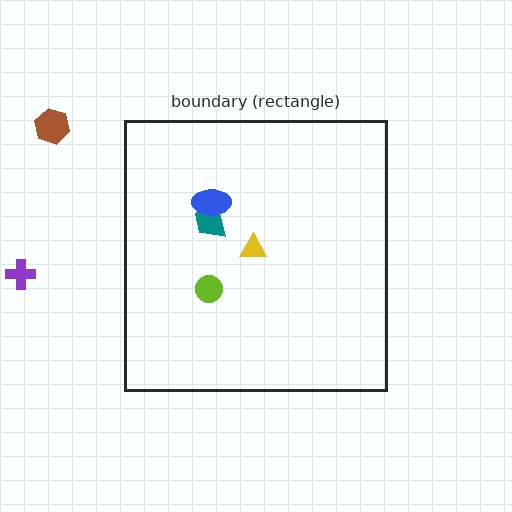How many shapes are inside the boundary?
4 inside, 2 outside.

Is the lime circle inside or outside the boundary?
Inside.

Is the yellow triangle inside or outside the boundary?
Inside.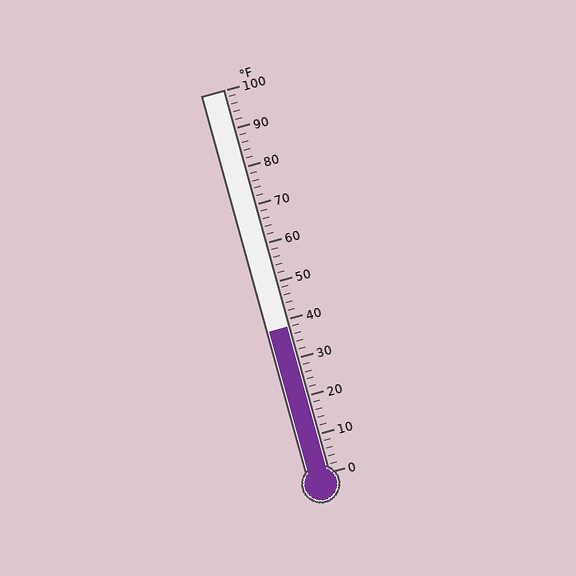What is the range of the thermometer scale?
The thermometer scale ranges from 0°F to 100°F.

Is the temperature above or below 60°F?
The temperature is below 60°F.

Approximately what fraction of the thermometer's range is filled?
The thermometer is filled to approximately 40% of its range.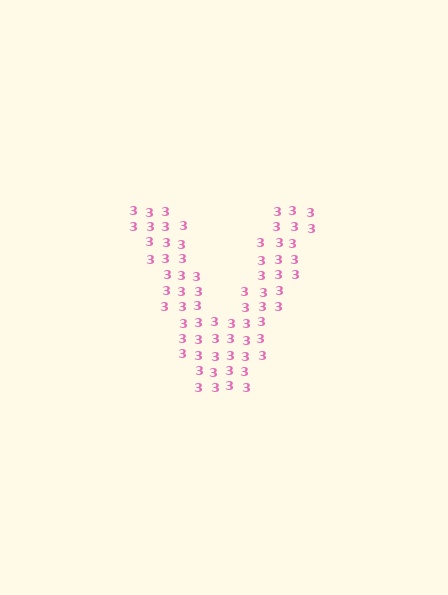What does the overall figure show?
The overall figure shows the letter V.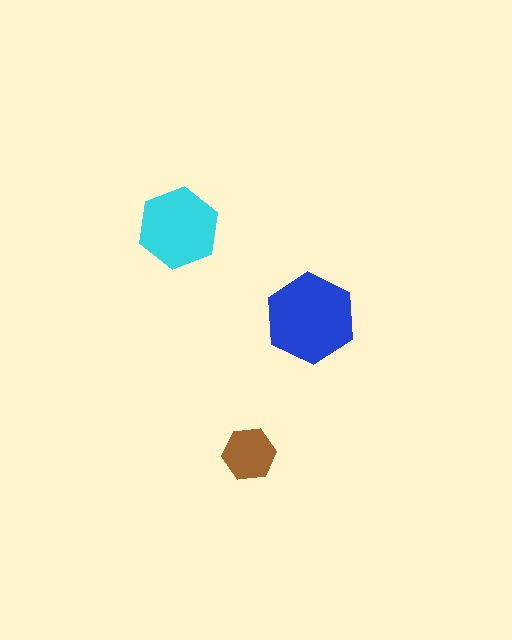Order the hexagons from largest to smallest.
the blue one, the cyan one, the brown one.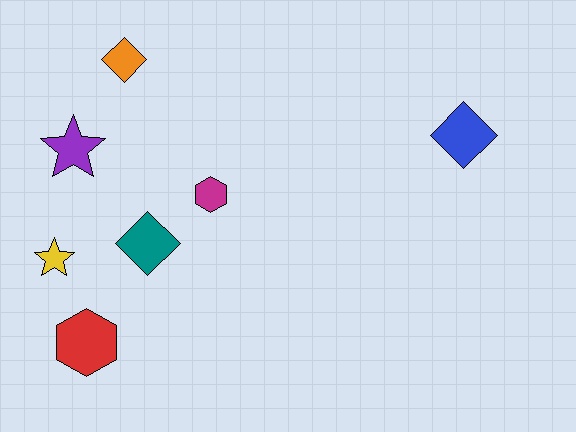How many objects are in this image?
There are 7 objects.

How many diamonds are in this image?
There are 3 diamonds.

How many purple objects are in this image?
There is 1 purple object.